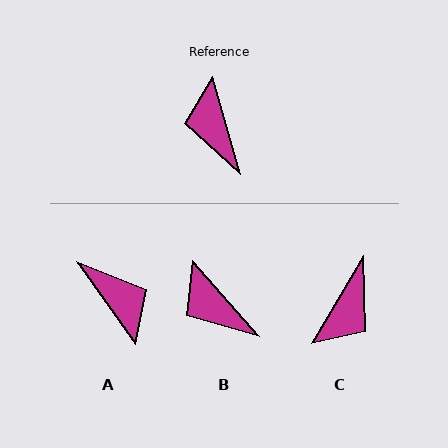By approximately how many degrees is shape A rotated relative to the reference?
Approximately 161 degrees clockwise.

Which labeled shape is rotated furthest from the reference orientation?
A, about 161 degrees away.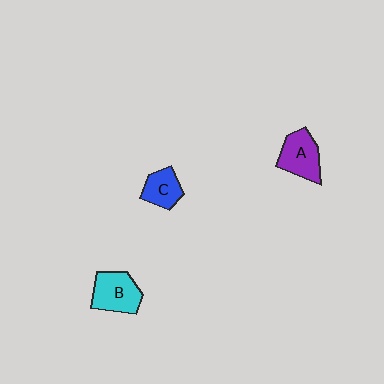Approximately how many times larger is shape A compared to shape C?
Approximately 1.3 times.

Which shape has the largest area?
Shape B (cyan).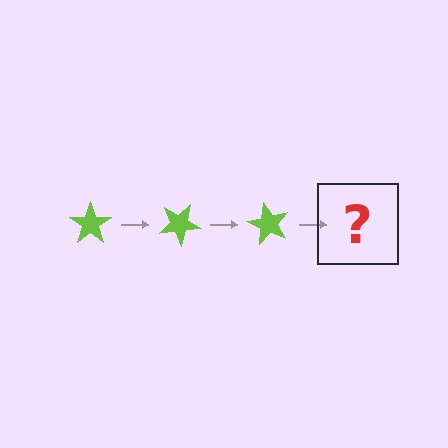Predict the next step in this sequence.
The next step is a lime star rotated 90 degrees.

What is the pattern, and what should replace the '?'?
The pattern is that the star rotates 30 degrees each step. The '?' should be a lime star rotated 90 degrees.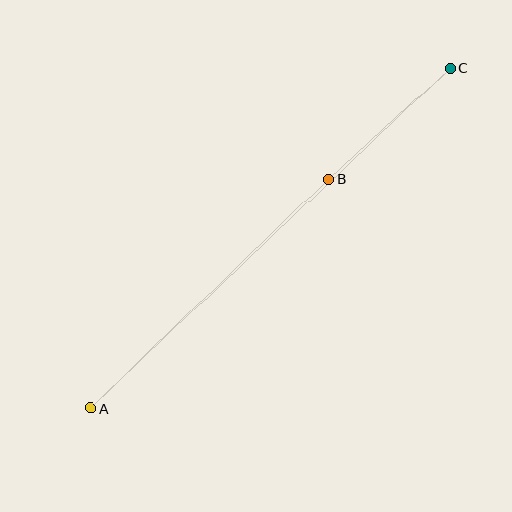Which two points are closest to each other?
Points B and C are closest to each other.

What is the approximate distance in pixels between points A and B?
The distance between A and B is approximately 331 pixels.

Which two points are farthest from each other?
Points A and C are farthest from each other.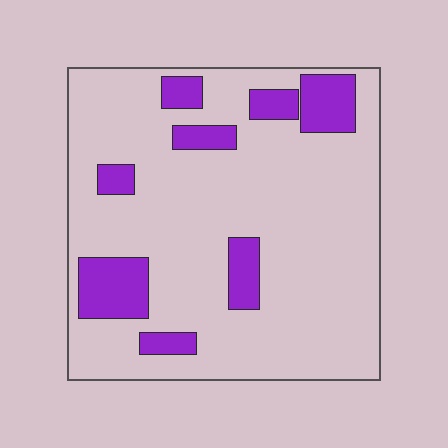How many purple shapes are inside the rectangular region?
8.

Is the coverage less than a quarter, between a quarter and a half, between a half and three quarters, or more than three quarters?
Less than a quarter.